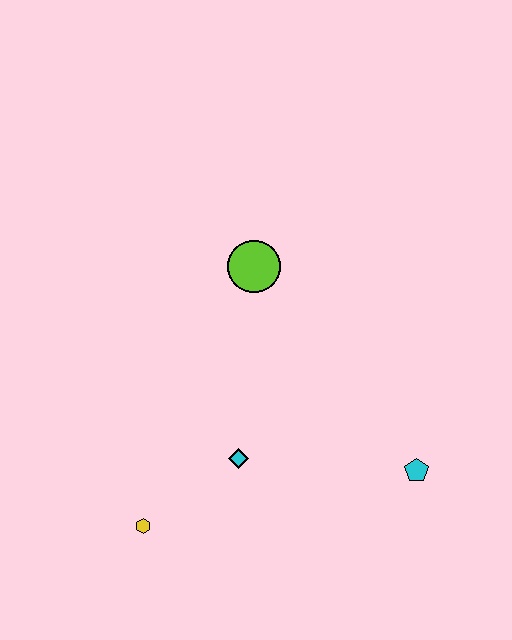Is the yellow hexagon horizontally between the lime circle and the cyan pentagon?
No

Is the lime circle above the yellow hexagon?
Yes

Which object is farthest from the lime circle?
The yellow hexagon is farthest from the lime circle.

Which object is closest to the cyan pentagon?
The cyan diamond is closest to the cyan pentagon.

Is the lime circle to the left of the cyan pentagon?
Yes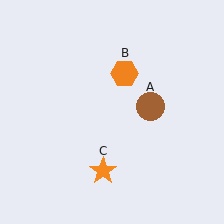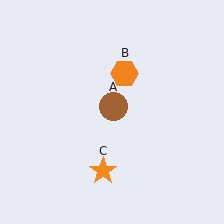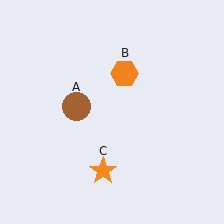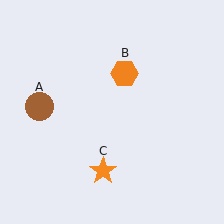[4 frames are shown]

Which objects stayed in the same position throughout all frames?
Orange hexagon (object B) and orange star (object C) remained stationary.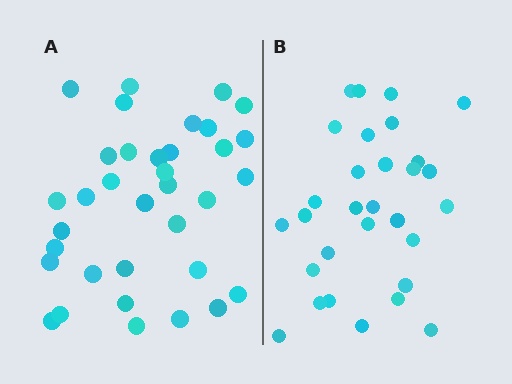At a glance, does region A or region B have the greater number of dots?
Region A (the left region) has more dots.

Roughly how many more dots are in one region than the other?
Region A has about 5 more dots than region B.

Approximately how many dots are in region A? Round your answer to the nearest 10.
About 40 dots. (The exact count is 35, which rounds to 40.)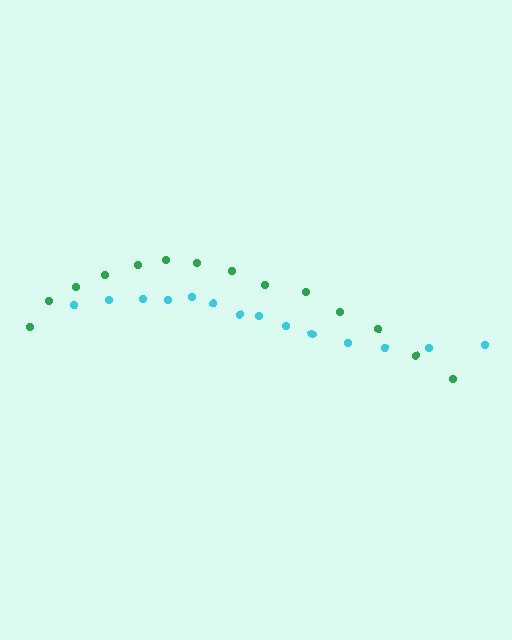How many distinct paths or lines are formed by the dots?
There are 2 distinct paths.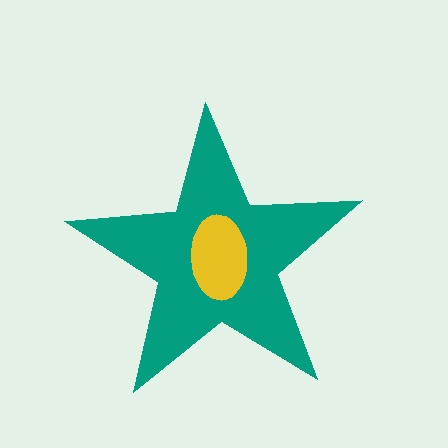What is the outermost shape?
The teal star.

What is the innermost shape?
The yellow ellipse.